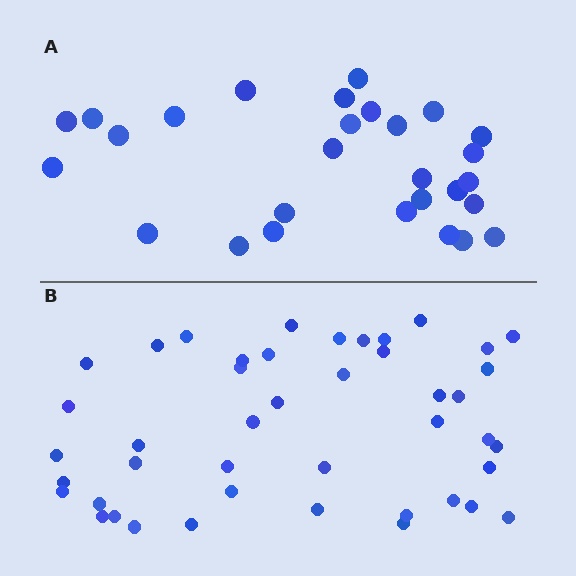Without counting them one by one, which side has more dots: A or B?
Region B (the bottom region) has more dots.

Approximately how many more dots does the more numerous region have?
Region B has approximately 15 more dots than region A.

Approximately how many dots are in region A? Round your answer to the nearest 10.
About 30 dots. (The exact count is 28, which rounds to 30.)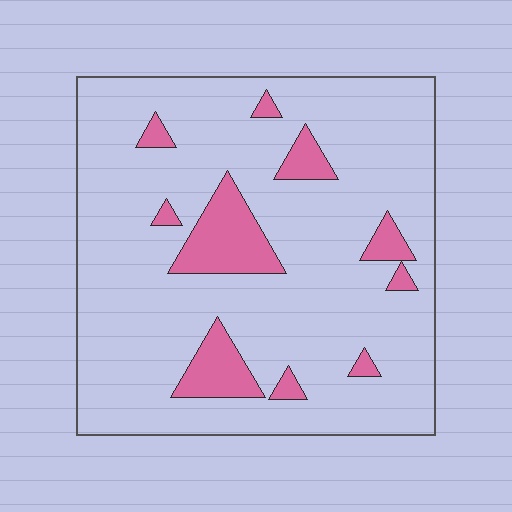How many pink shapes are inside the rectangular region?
10.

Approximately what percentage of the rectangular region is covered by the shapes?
Approximately 15%.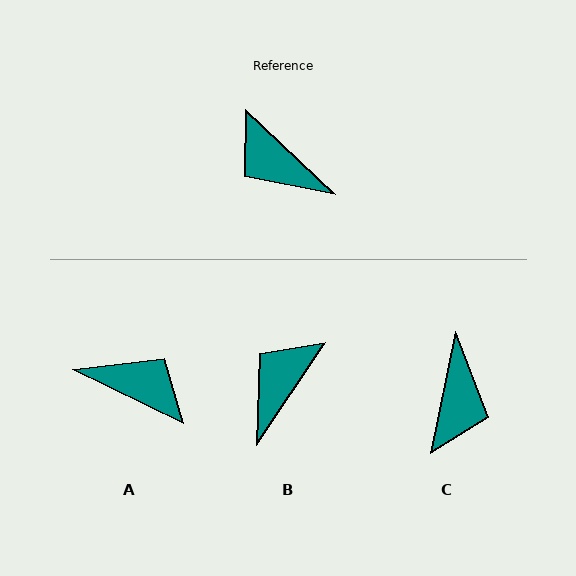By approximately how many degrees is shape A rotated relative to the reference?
Approximately 163 degrees clockwise.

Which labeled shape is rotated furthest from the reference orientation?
A, about 163 degrees away.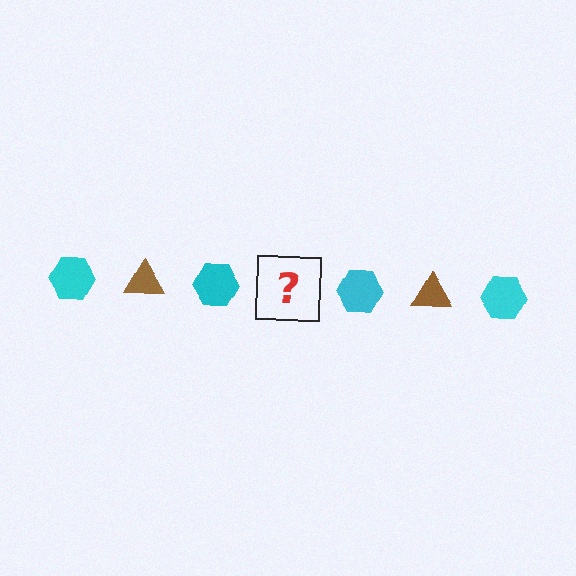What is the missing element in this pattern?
The missing element is a brown triangle.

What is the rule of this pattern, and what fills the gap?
The rule is that the pattern alternates between cyan hexagon and brown triangle. The gap should be filled with a brown triangle.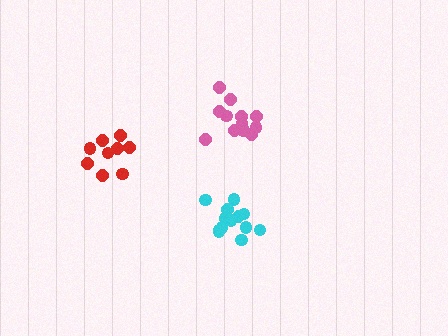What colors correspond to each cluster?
The clusters are colored: red, cyan, pink.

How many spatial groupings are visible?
There are 3 spatial groupings.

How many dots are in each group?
Group 1: 9 dots, Group 2: 13 dots, Group 3: 13 dots (35 total).